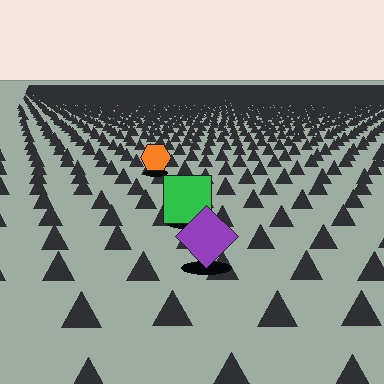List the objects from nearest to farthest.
From nearest to farthest: the purple diamond, the green square, the orange hexagon.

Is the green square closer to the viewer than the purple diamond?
No. The purple diamond is closer — you can tell from the texture gradient: the ground texture is coarser near it.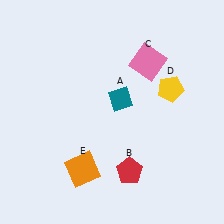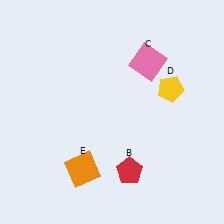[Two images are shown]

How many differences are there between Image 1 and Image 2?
There is 1 difference between the two images.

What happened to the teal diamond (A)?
The teal diamond (A) was removed in Image 2. It was in the top-right area of Image 1.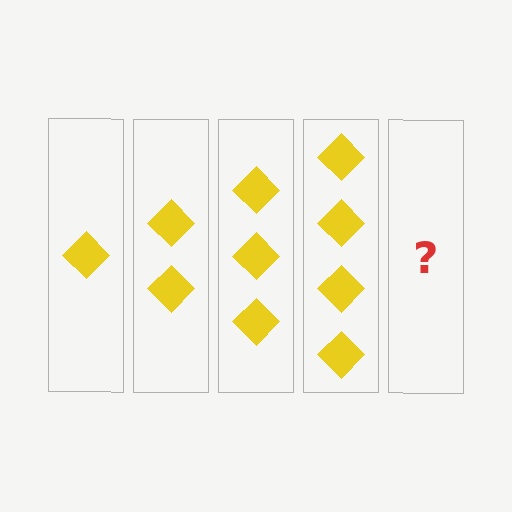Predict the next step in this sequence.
The next step is 5 diamonds.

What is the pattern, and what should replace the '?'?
The pattern is that each step adds one more diamond. The '?' should be 5 diamonds.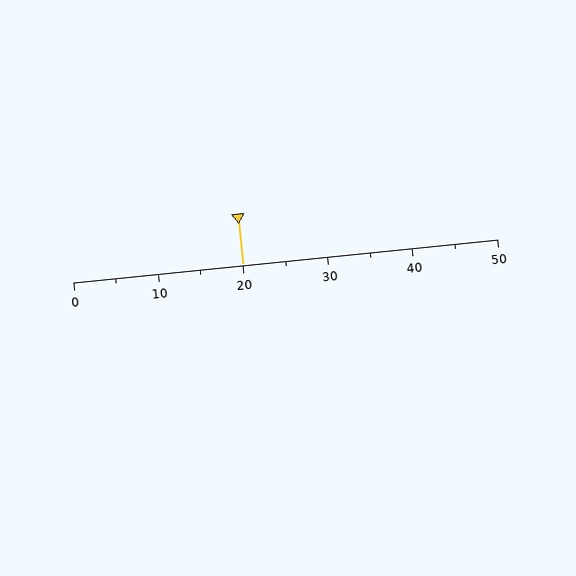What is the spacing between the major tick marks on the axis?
The major ticks are spaced 10 apart.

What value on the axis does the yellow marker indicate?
The marker indicates approximately 20.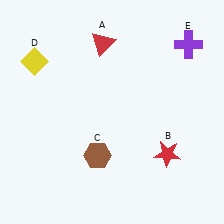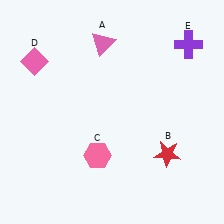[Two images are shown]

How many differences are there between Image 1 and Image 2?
There are 3 differences between the two images.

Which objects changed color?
A changed from red to pink. C changed from brown to pink. D changed from yellow to pink.